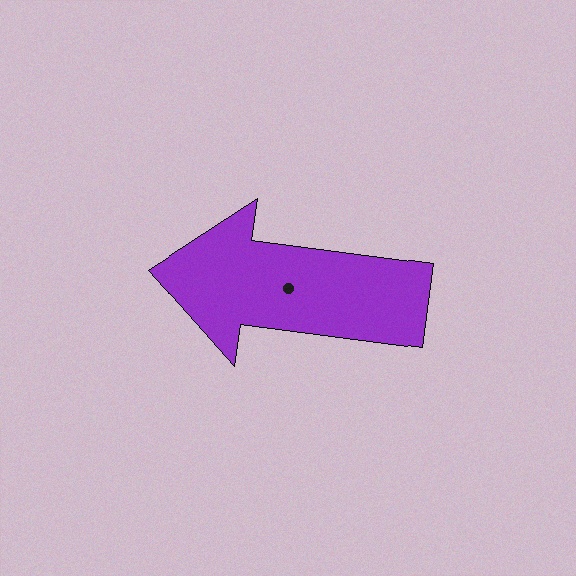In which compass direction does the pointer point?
West.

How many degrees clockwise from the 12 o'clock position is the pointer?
Approximately 278 degrees.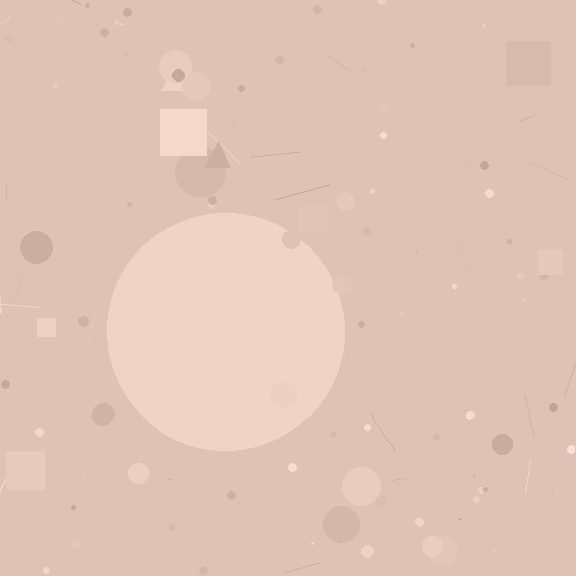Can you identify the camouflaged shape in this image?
The camouflaged shape is a circle.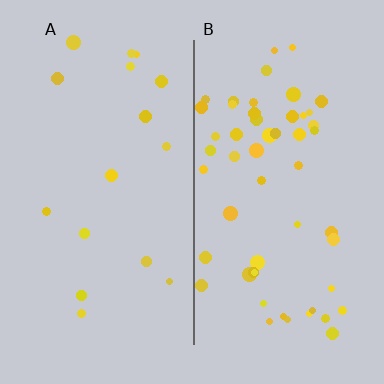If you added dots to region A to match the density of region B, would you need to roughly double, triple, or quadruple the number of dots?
Approximately triple.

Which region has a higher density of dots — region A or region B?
B (the right).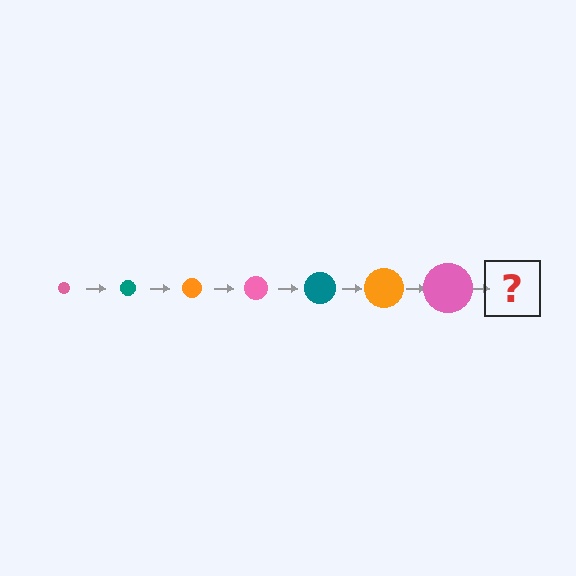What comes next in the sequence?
The next element should be a teal circle, larger than the previous one.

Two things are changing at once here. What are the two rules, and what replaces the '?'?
The two rules are that the circle grows larger each step and the color cycles through pink, teal, and orange. The '?' should be a teal circle, larger than the previous one.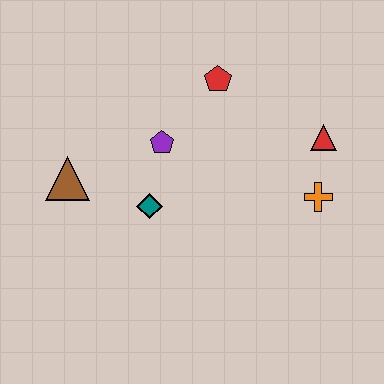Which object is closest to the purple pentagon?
The teal diamond is closest to the purple pentagon.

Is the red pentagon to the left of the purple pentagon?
No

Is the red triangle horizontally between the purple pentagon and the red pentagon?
No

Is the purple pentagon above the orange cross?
Yes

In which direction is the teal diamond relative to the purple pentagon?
The teal diamond is below the purple pentagon.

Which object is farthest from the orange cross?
The brown triangle is farthest from the orange cross.